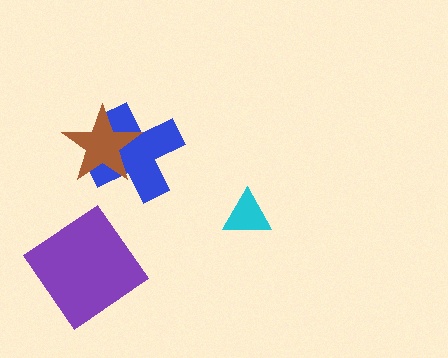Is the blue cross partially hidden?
Yes, it is partially covered by another shape.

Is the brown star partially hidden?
No, no other shape covers it.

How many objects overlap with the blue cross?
1 object overlaps with the blue cross.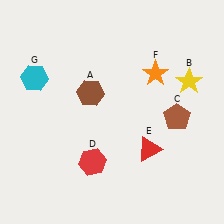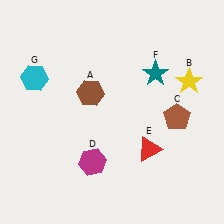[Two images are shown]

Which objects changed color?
D changed from red to magenta. F changed from orange to teal.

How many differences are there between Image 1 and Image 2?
There are 2 differences between the two images.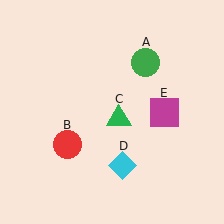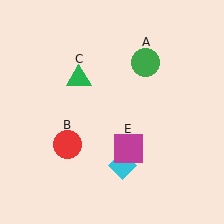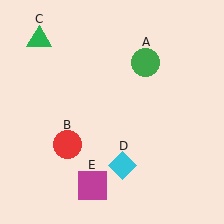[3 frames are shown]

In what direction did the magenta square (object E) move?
The magenta square (object E) moved down and to the left.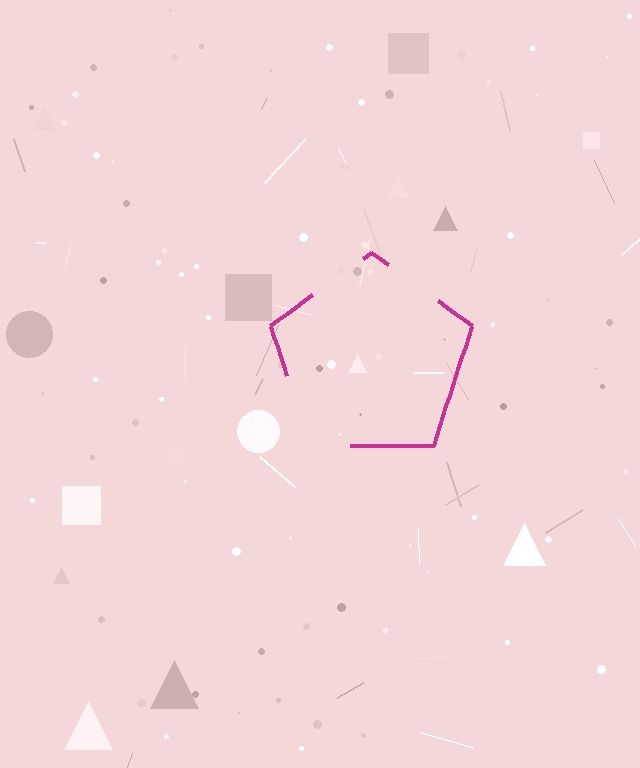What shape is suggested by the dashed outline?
The dashed outline suggests a pentagon.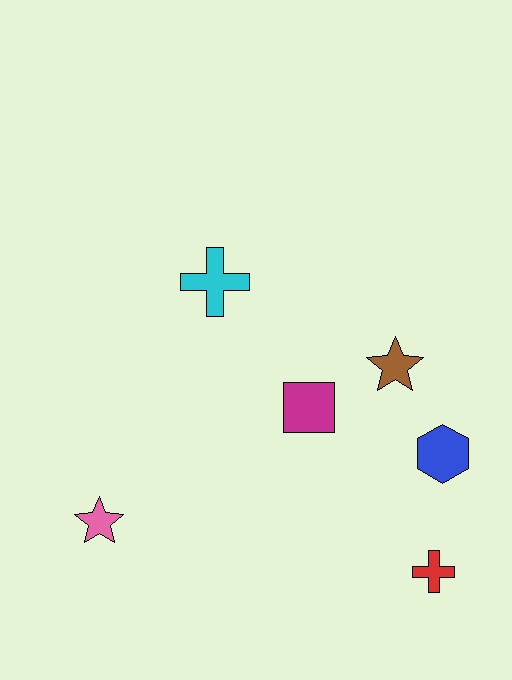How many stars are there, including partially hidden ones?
There are 2 stars.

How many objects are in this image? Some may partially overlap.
There are 6 objects.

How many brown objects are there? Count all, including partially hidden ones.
There is 1 brown object.